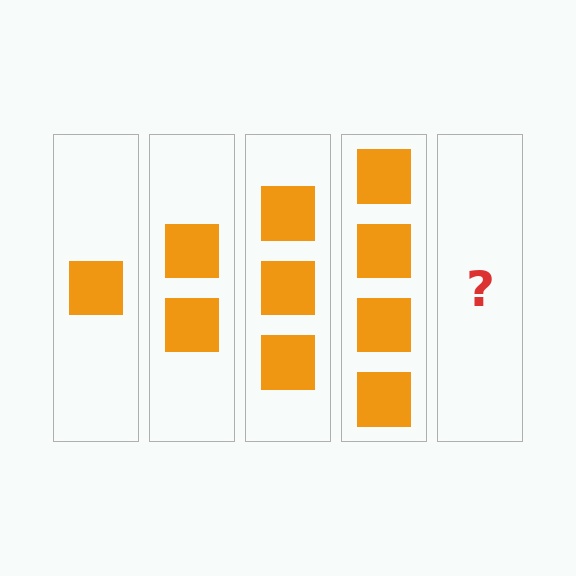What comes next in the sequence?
The next element should be 5 squares.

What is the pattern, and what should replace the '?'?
The pattern is that each step adds one more square. The '?' should be 5 squares.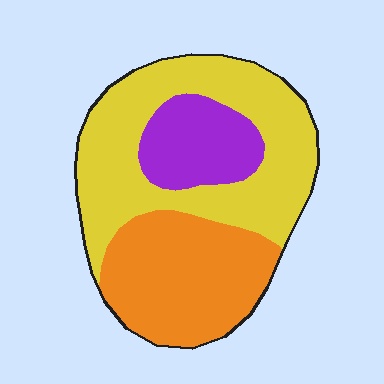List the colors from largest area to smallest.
From largest to smallest: yellow, orange, purple.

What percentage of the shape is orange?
Orange covers 34% of the shape.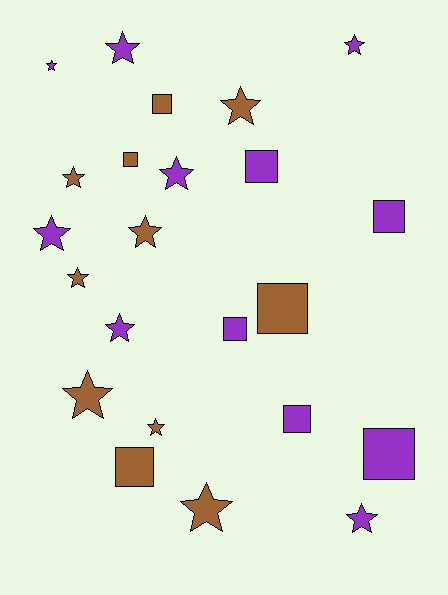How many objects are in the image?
There are 23 objects.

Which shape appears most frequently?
Star, with 14 objects.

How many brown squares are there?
There are 4 brown squares.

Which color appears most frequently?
Purple, with 12 objects.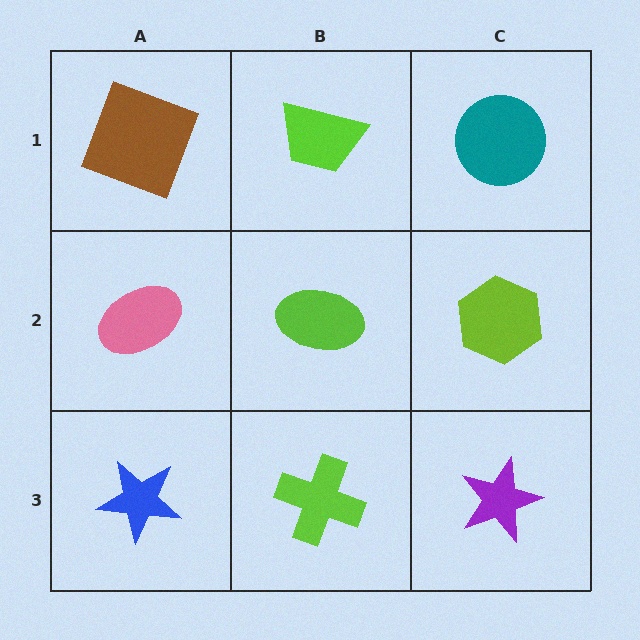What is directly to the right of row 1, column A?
A lime trapezoid.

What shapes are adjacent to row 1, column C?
A lime hexagon (row 2, column C), a lime trapezoid (row 1, column B).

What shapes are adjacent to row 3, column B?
A lime ellipse (row 2, column B), a blue star (row 3, column A), a purple star (row 3, column C).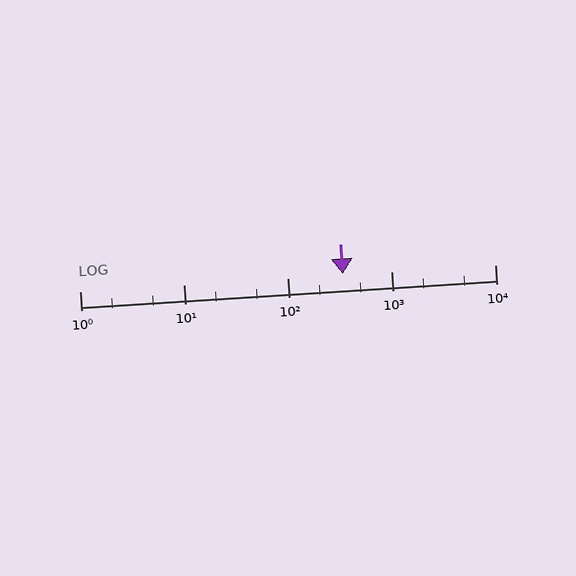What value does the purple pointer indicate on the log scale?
The pointer indicates approximately 340.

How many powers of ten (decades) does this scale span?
The scale spans 4 decades, from 1 to 10000.